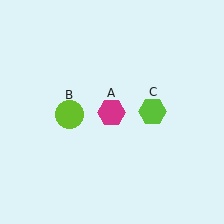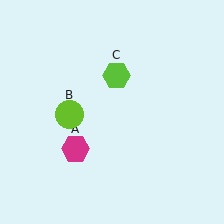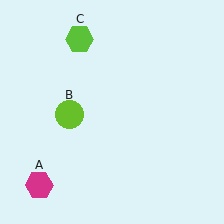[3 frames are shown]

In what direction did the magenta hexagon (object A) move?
The magenta hexagon (object A) moved down and to the left.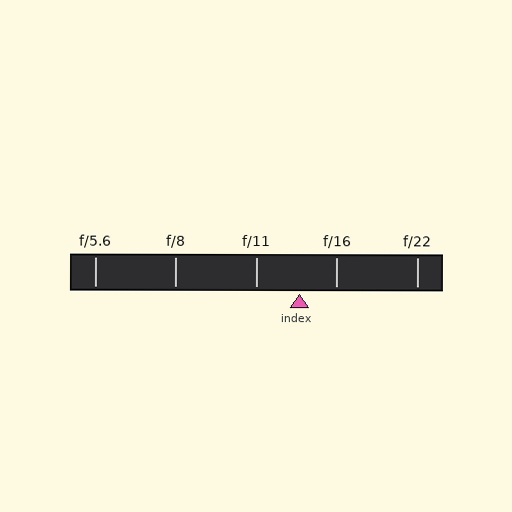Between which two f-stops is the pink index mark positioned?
The index mark is between f/11 and f/16.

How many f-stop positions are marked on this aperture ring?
There are 5 f-stop positions marked.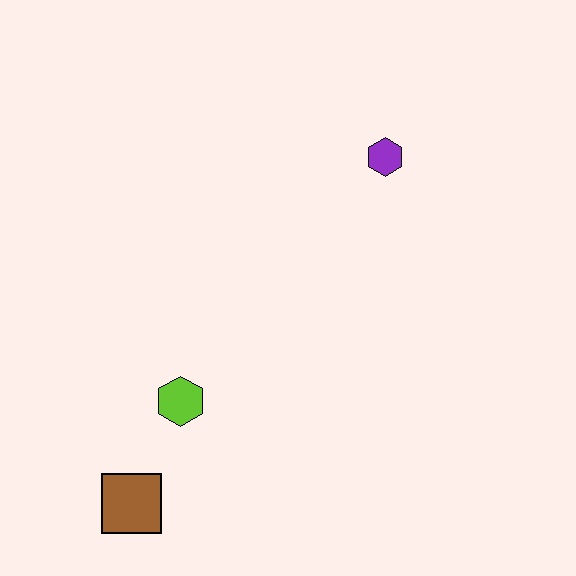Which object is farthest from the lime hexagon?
The purple hexagon is farthest from the lime hexagon.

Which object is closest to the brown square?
The lime hexagon is closest to the brown square.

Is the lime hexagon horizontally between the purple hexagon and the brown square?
Yes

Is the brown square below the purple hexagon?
Yes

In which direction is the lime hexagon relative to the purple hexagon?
The lime hexagon is below the purple hexagon.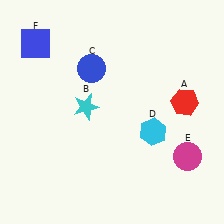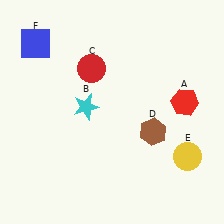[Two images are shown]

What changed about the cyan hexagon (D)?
In Image 1, D is cyan. In Image 2, it changed to brown.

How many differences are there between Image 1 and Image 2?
There are 3 differences between the two images.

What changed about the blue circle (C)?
In Image 1, C is blue. In Image 2, it changed to red.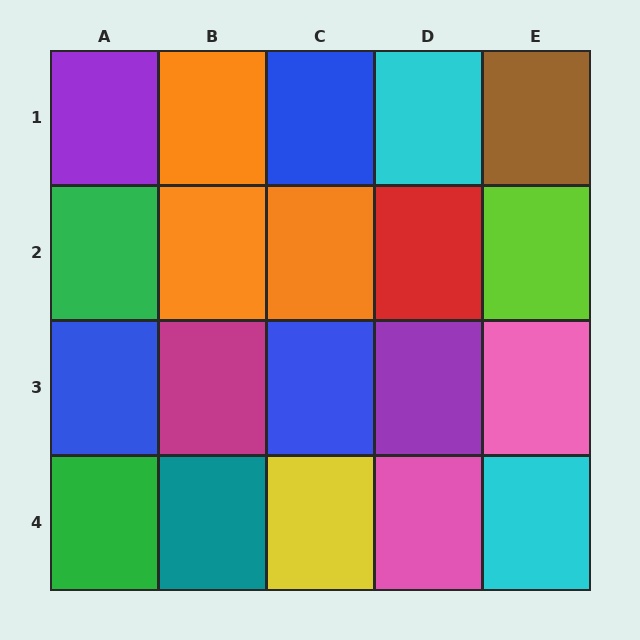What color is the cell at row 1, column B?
Orange.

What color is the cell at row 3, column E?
Pink.